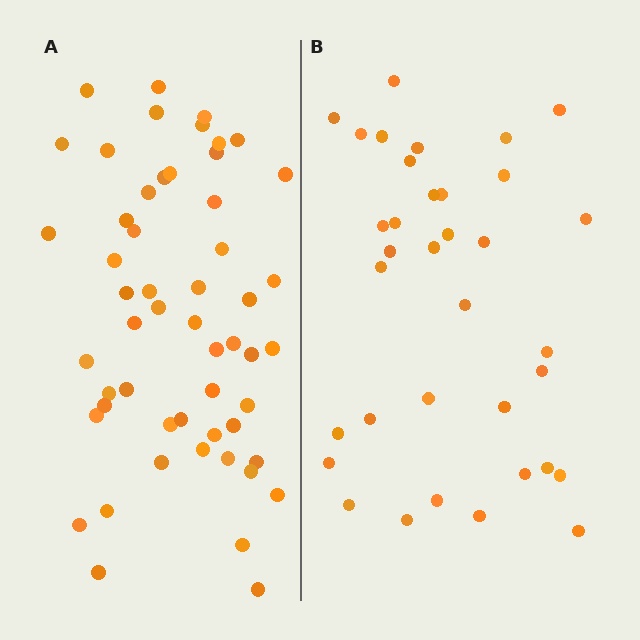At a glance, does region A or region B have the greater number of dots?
Region A (the left region) has more dots.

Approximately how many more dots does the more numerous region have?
Region A has approximately 20 more dots than region B.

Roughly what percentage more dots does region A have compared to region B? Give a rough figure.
About 55% more.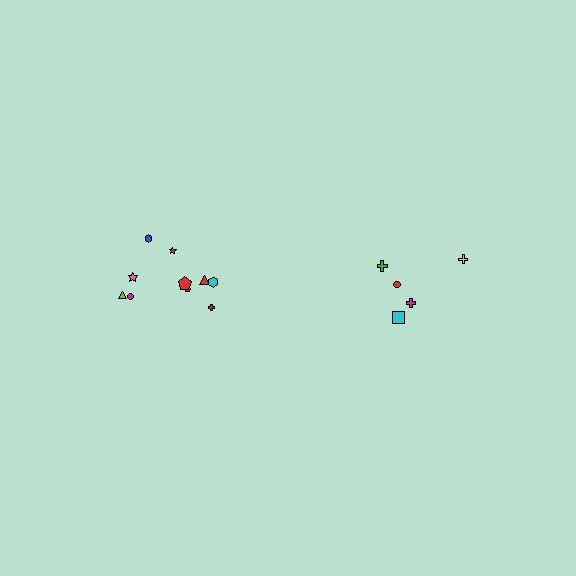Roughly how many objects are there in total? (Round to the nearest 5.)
Roughly 15 objects in total.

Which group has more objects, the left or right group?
The left group.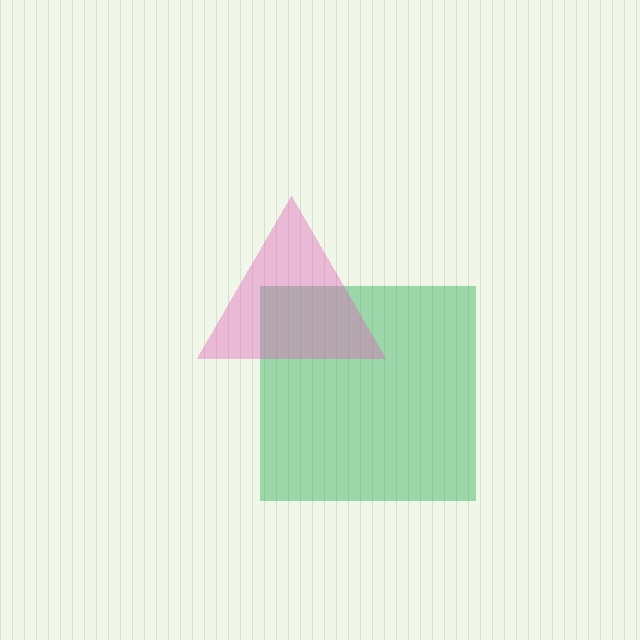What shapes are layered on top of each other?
The layered shapes are: a green square, a pink triangle.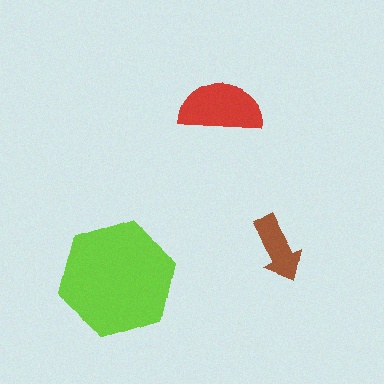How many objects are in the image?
There are 3 objects in the image.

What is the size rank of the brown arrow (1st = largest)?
3rd.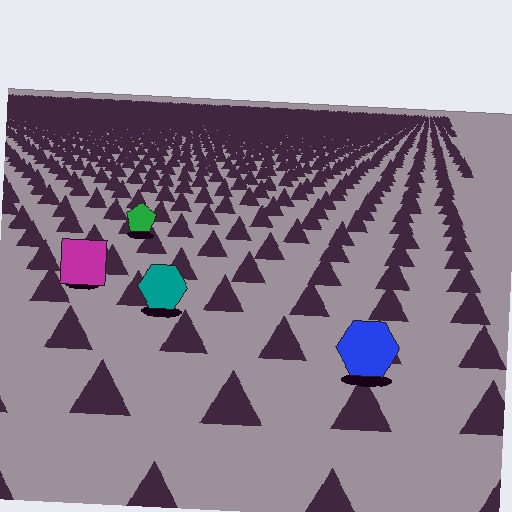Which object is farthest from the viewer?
The green pentagon is farthest from the viewer. It appears smaller and the ground texture around it is denser.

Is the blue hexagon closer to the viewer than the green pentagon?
Yes. The blue hexagon is closer — you can tell from the texture gradient: the ground texture is coarser near it.